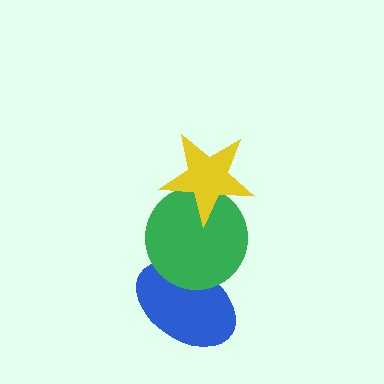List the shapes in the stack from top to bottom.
From top to bottom: the yellow star, the green circle, the blue ellipse.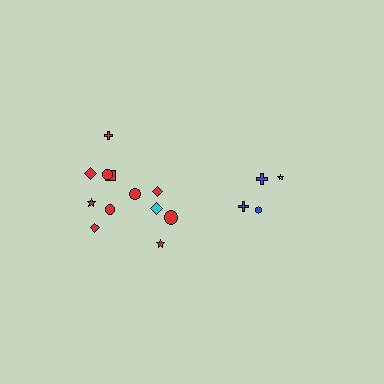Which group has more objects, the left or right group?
The left group.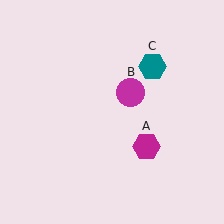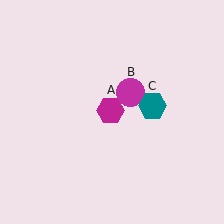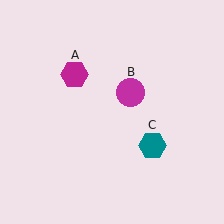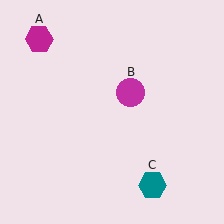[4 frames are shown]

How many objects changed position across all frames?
2 objects changed position: magenta hexagon (object A), teal hexagon (object C).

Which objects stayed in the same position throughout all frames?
Magenta circle (object B) remained stationary.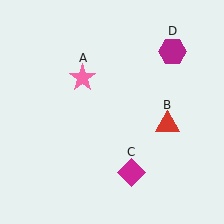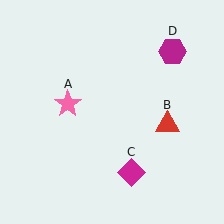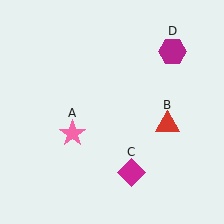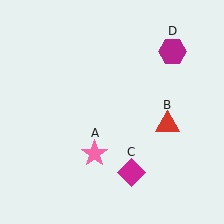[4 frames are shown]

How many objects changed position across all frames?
1 object changed position: pink star (object A).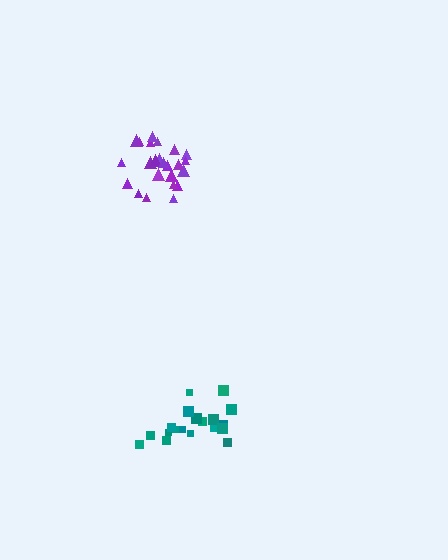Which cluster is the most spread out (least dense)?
Teal.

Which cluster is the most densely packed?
Purple.